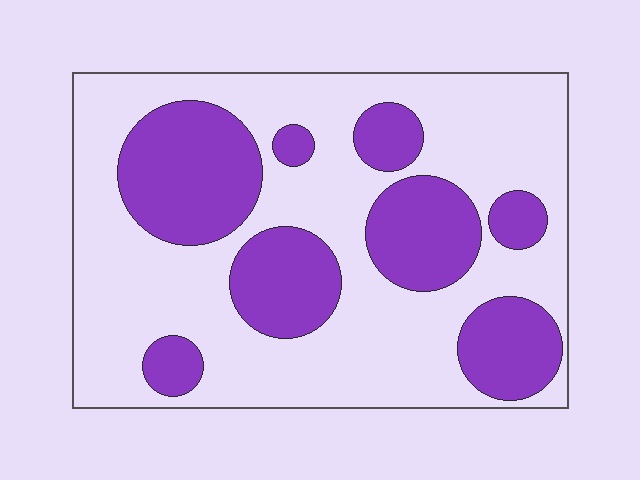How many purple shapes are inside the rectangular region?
8.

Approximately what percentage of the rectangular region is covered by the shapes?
Approximately 35%.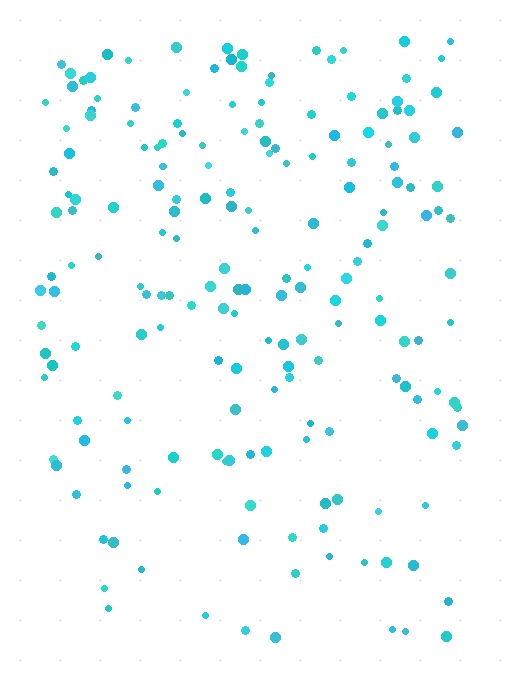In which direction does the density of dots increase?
From bottom to top, with the top side densest.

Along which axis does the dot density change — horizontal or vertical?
Vertical.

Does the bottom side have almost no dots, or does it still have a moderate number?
Still a moderate number, just noticeably fewer than the top.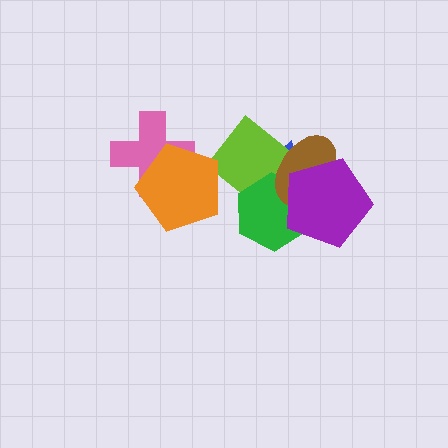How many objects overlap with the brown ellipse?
4 objects overlap with the brown ellipse.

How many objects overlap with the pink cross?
1 object overlaps with the pink cross.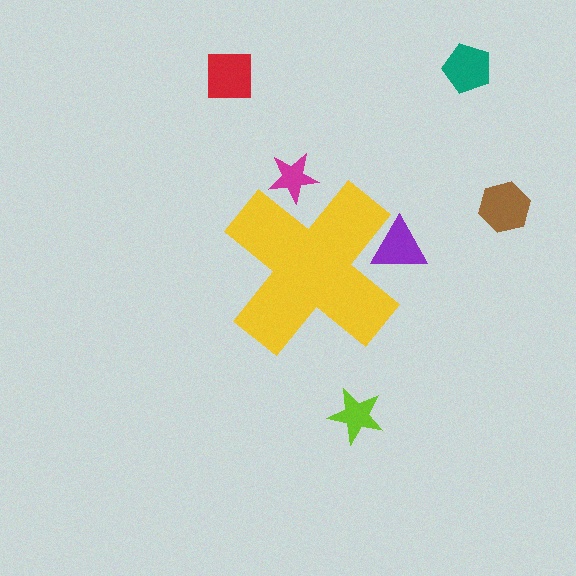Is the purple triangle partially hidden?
Yes, the purple triangle is partially hidden behind the yellow cross.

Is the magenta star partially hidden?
Yes, the magenta star is partially hidden behind the yellow cross.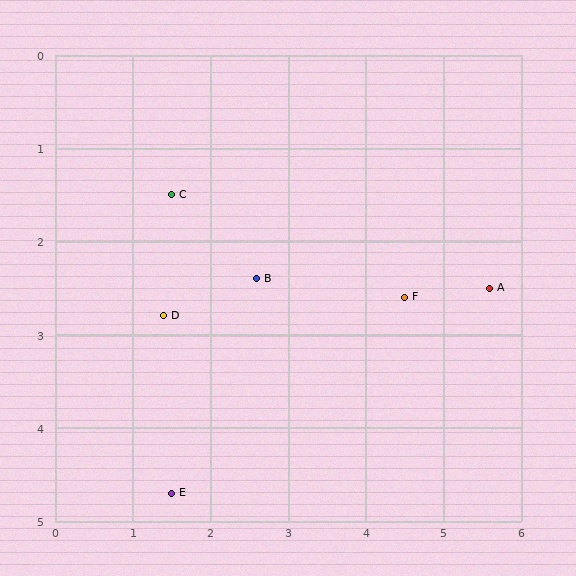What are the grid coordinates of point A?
Point A is at approximately (5.6, 2.5).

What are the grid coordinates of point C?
Point C is at approximately (1.5, 1.5).